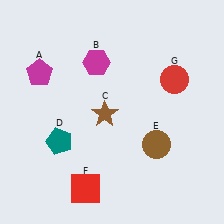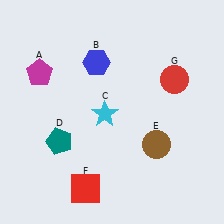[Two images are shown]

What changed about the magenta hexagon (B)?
In Image 1, B is magenta. In Image 2, it changed to blue.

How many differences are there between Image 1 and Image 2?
There are 2 differences between the two images.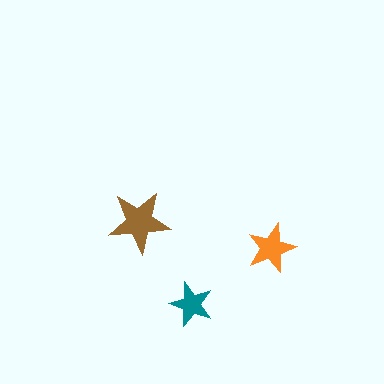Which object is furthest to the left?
The brown star is leftmost.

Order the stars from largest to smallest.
the brown one, the orange one, the teal one.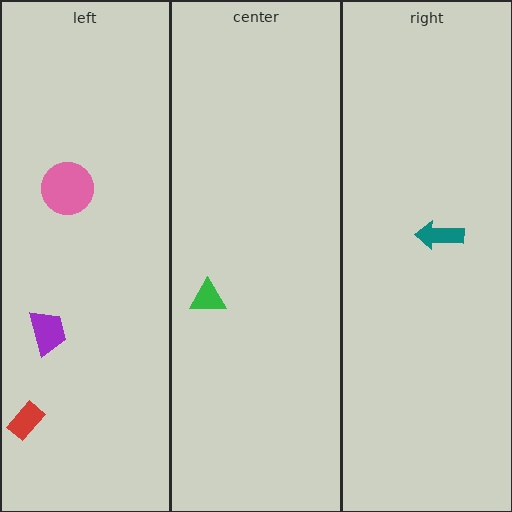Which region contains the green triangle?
The center region.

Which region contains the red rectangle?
The left region.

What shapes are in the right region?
The teal arrow.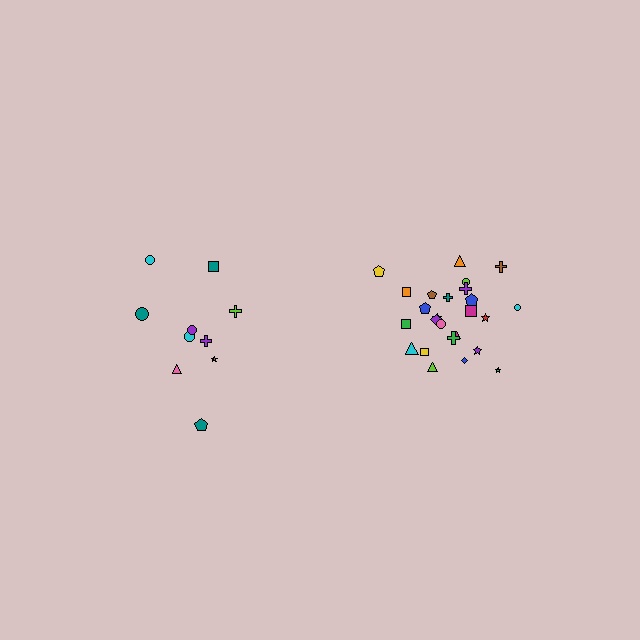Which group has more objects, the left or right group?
The right group.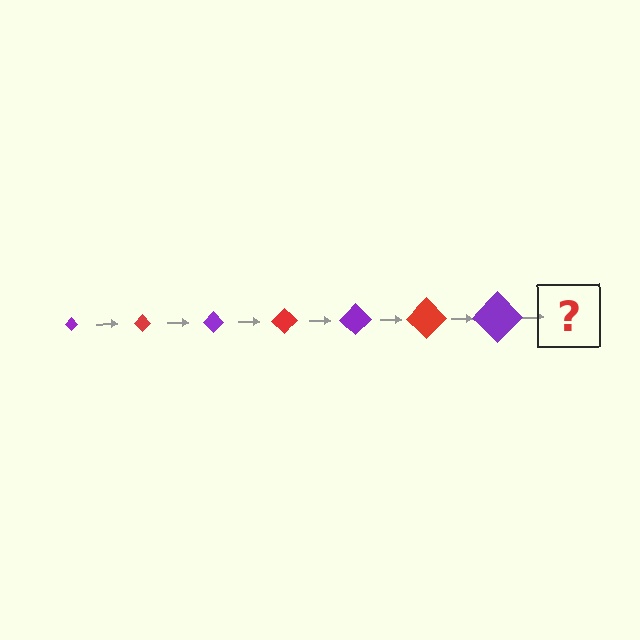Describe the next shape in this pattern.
It should be a red diamond, larger than the previous one.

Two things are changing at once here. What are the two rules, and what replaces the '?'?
The two rules are that the diamond grows larger each step and the color cycles through purple and red. The '?' should be a red diamond, larger than the previous one.